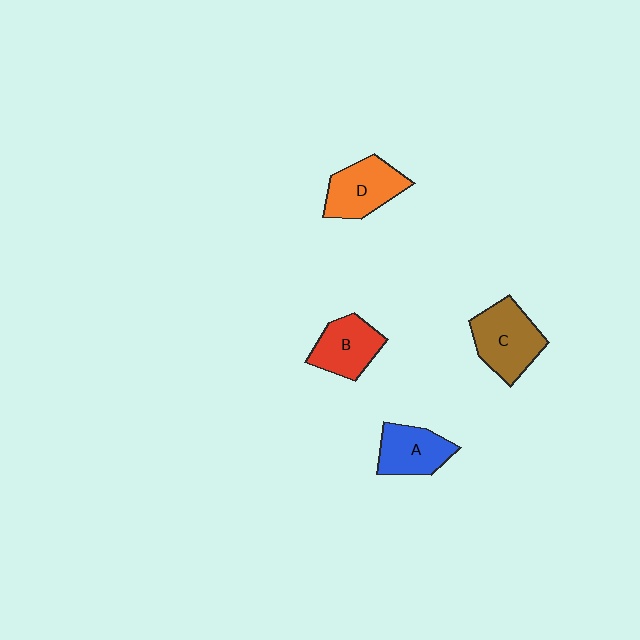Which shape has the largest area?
Shape C (brown).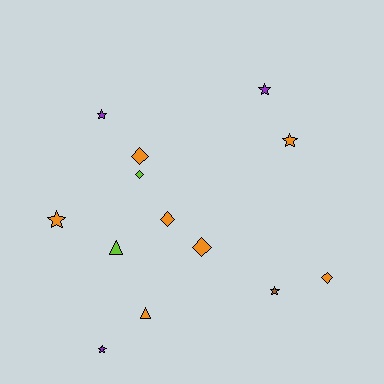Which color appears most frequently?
Orange, with 7 objects.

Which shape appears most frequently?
Star, with 6 objects.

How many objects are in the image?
There are 13 objects.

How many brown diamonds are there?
There are no brown diamonds.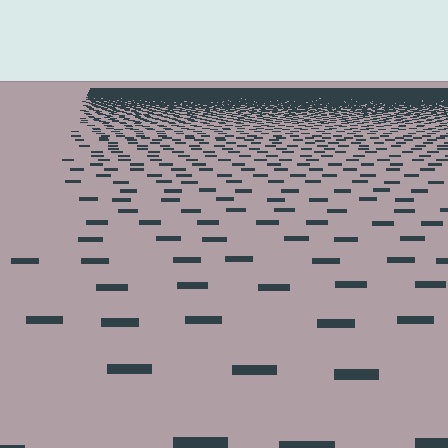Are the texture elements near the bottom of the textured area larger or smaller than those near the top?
Larger. Near the bottom, elements are closer to the viewer and appear at a bigger on-screen size.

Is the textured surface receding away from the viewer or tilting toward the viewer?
The surface is receding away from the viewer. Texture elements get smaller and denser toward the top.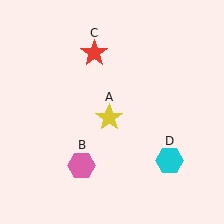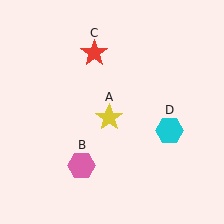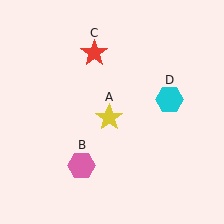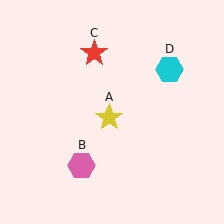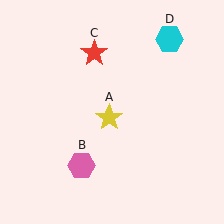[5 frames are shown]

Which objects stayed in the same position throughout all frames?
Yellow star (object A) and pink hexagon (object B) and red star (object C) remained stationary.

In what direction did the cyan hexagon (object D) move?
The cyan hexagon (object D) moved up.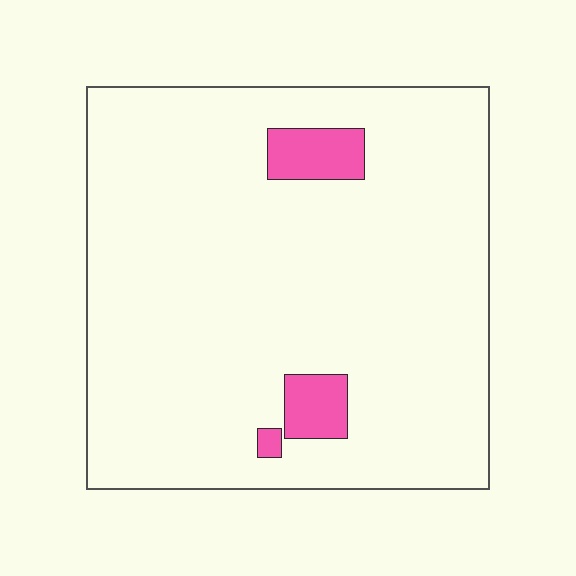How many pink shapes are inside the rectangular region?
3.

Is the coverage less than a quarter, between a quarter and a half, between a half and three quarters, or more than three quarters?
Less than a quarter.